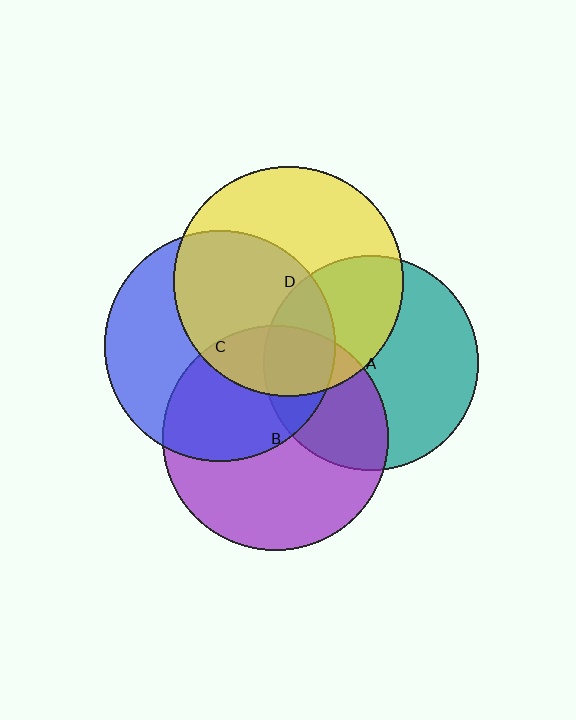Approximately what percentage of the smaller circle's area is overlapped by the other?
Approximately 45%.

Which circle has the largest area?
Circle C (blue).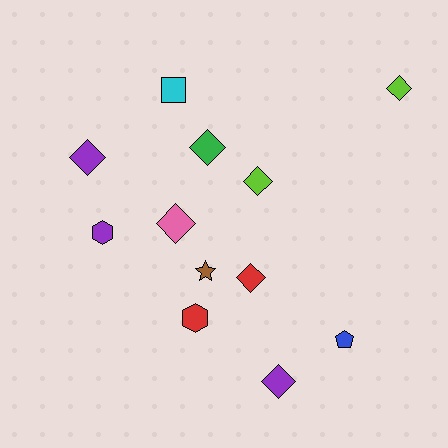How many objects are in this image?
There are 12 objects.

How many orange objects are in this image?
There are no orange objects.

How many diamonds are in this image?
There are 7 diamonds.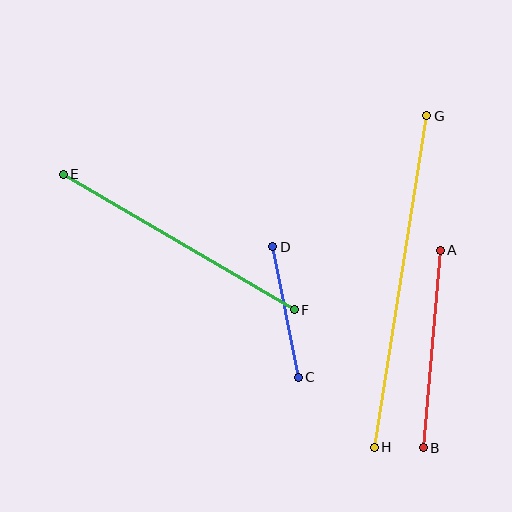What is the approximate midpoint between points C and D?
The midpoint is at approximately (286, 312) pixels.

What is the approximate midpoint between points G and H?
The midpoint is at approximately (400, 281) pixels.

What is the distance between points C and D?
The distance is approximately 133 pixels.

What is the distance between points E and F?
The distance is approximately 268 pixels.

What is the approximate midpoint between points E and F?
The midpoint is at approximately (179, 242) pixels.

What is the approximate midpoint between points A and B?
The midpoint is at approximately (432, 349) pixels.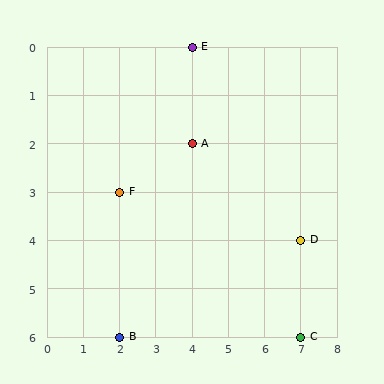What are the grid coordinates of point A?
Point A is at grid coordinates (4, 2).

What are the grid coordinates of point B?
Point B is at grid coordinates (2, 6).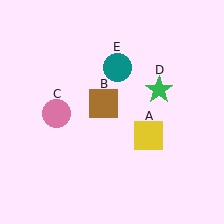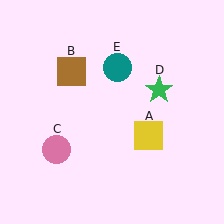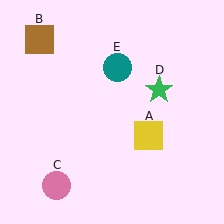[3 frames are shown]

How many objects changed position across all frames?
2 objects changed position: brown square (object B), pink circle (object C).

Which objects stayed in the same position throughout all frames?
Yellow square (object A) and green star (object D) and teal circle (object E) remained stationary.